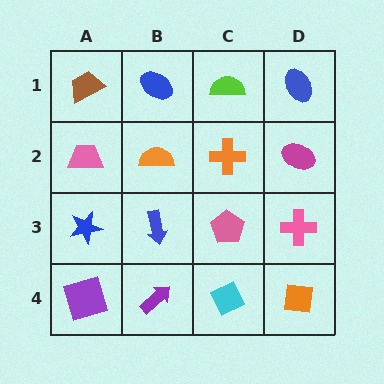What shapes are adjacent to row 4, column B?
A blue arrow (row 3, column B), a purple square (row 4, column A), a cyan diamond (row 4, column C).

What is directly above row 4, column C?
A pink pentagon.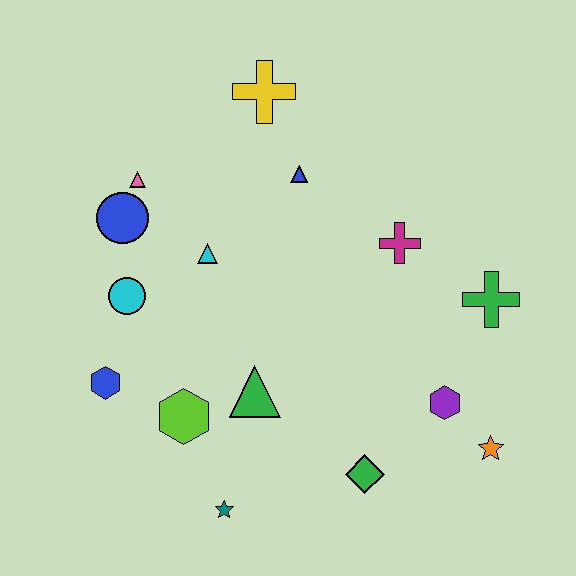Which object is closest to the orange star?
The purple hexagon is closest to the orange star.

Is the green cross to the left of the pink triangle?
No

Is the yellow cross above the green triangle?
Yes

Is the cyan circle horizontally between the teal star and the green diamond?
No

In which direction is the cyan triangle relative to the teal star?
The cyan triangle is above the teal star.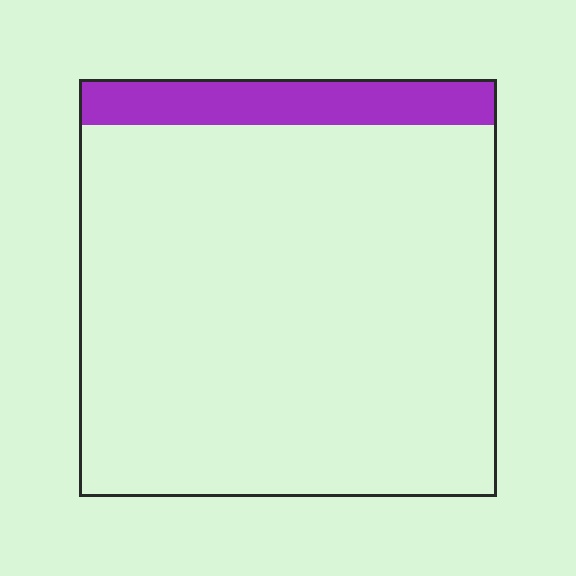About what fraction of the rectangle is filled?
About one tenth (1/10).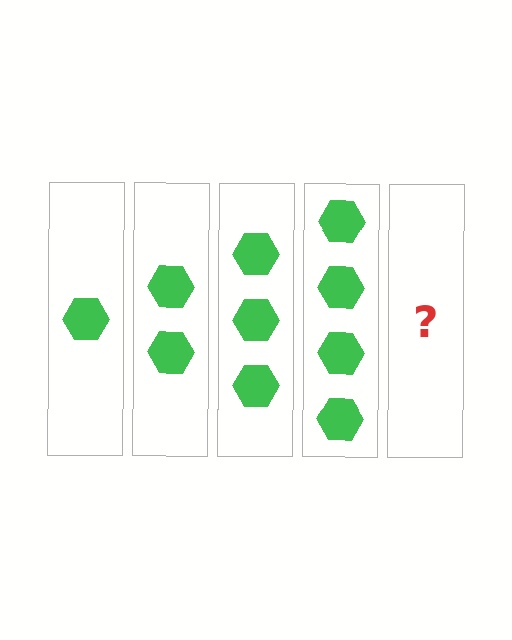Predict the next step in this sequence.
The next step is 5 hexagons.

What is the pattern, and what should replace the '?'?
The pattern is that each step adds one more hexagon. The '?' should be 5 hexagons.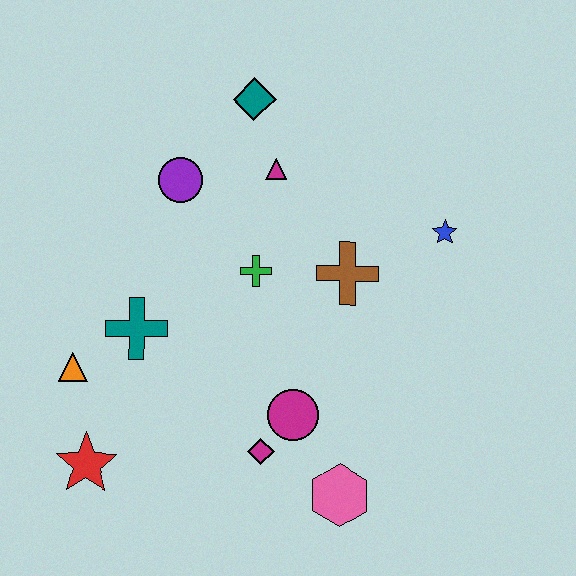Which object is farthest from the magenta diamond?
The teal diamond is farthest from the magenta diamond.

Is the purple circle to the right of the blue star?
No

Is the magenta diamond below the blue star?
Yes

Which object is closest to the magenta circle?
The magenta diamond is closest to the magenta circle.